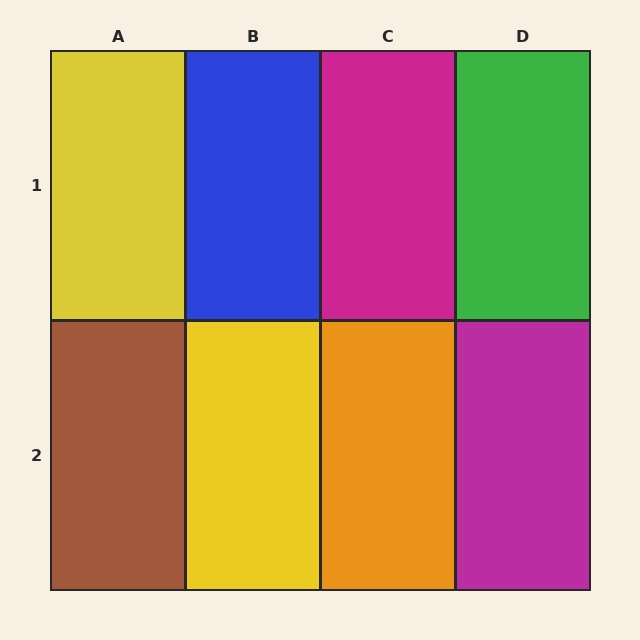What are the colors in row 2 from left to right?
Brown, yellow, orange, magenta.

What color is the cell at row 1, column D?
Green.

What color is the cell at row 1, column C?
Magenta.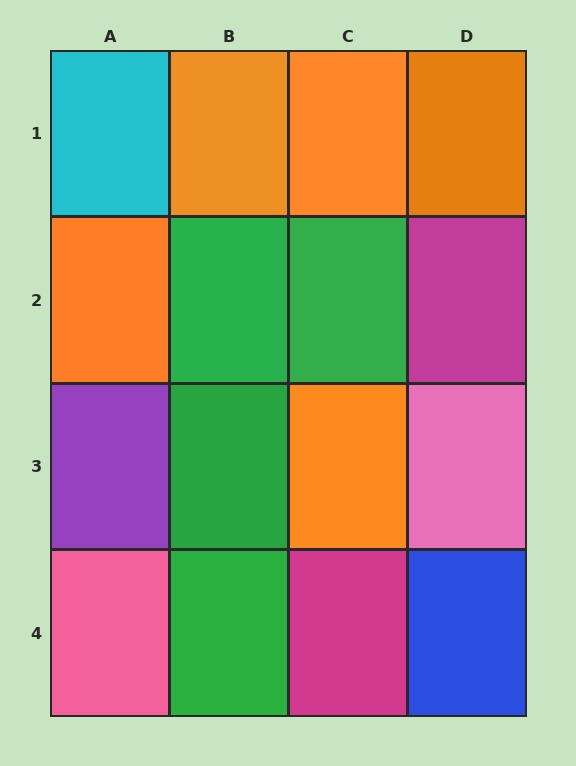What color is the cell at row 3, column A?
Purple.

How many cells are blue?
1 cell is blue.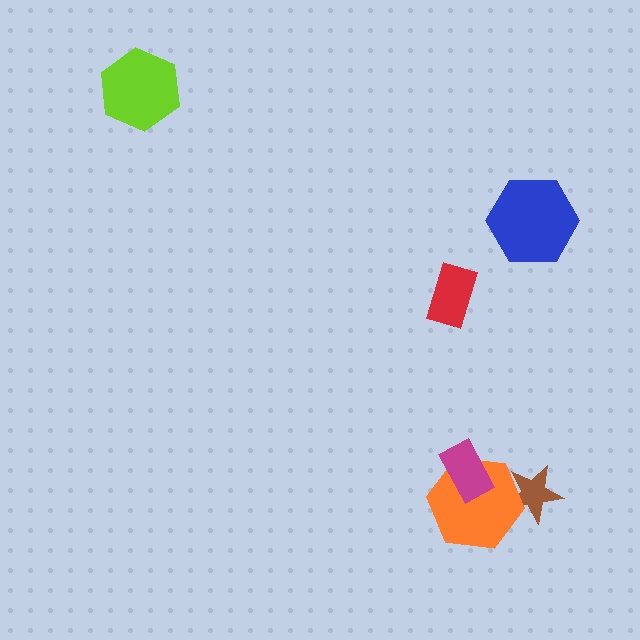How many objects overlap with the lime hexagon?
0 objects overlap with the lime hexagon.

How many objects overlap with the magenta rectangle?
1 object overlaps with the magenta rectangle.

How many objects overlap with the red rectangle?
0 objects overlap with the red rectangle.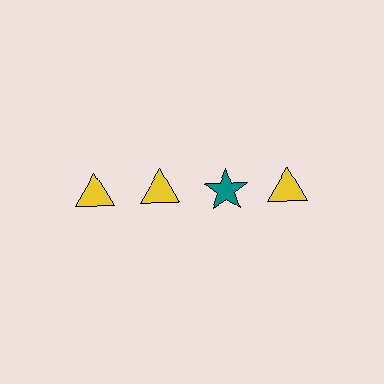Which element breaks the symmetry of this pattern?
The teal star in the top row, center column breaks the symmetry. All other shapes are yellow triangles.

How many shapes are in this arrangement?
There are 4 shapes arranged in a grid pattern.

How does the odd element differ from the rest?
It differs in both color (teal instead of yellow) and shape (star instead of triangle).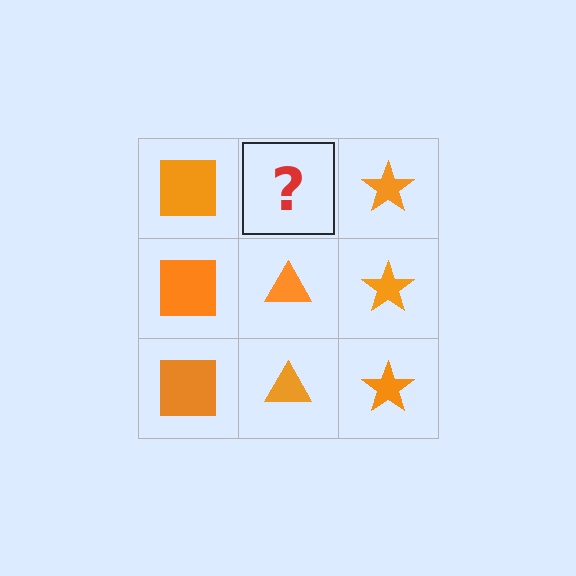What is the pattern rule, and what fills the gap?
The rule is that each column has a consistent shape. The gap should be filled with an orange triangle.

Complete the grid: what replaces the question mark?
The question mark should be replaced with an orange triangle.